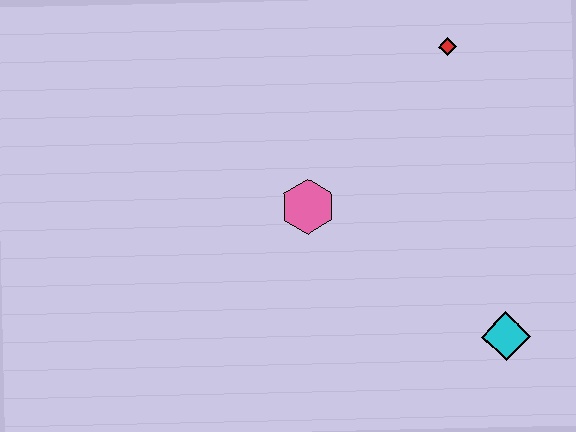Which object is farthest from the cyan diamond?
The red diamond is farthest from the cyan diamond.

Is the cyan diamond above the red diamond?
No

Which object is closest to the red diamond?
The pink hexagon is closest to the red diamond.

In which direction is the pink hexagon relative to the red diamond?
The pink hexagon is below the red diamond.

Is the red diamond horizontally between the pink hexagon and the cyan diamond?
Yes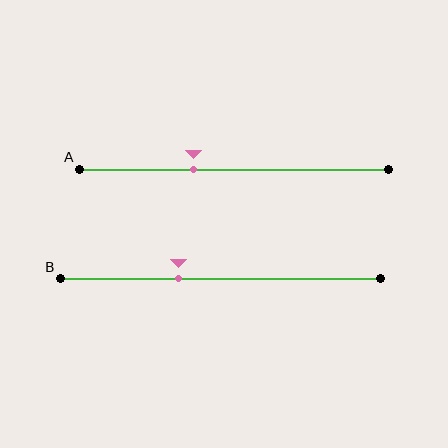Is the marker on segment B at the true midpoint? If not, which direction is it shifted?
No, the marker on segment B is shifted to the left by about 13% of the segment length.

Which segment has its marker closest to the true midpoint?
Segment A has its marker closest to the true midpoint.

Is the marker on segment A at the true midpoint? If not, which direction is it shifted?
No, the marker on segment A is shifted to the left by about 13% of the segment length.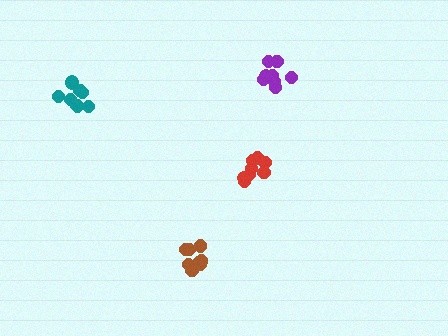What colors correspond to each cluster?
The clusters are colored: teal, brown, red, purple.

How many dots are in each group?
Group 1: 9 dots, Group 2: 8 dots, Group 3: 8 dots, Group 4: 8 dots (33 total).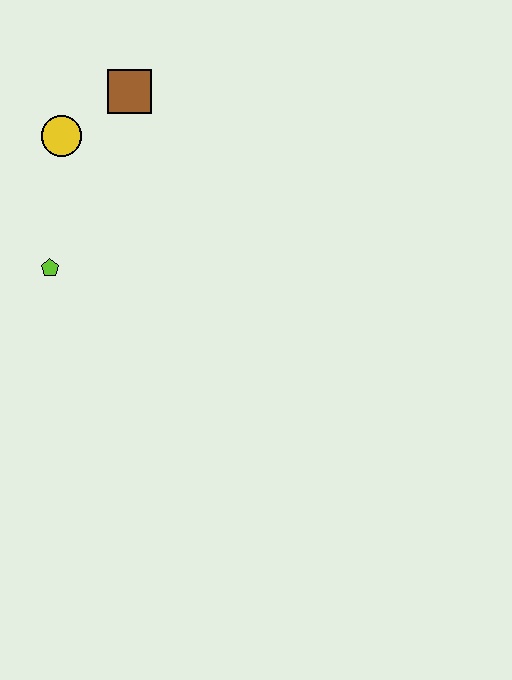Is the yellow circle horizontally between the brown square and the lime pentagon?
Yes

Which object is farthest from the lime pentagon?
The brown square is farthest from the lime pentagon.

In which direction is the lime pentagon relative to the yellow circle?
The lime pentagon is below the yellow circle.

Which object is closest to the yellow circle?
The brown square is closest to the yellow circle.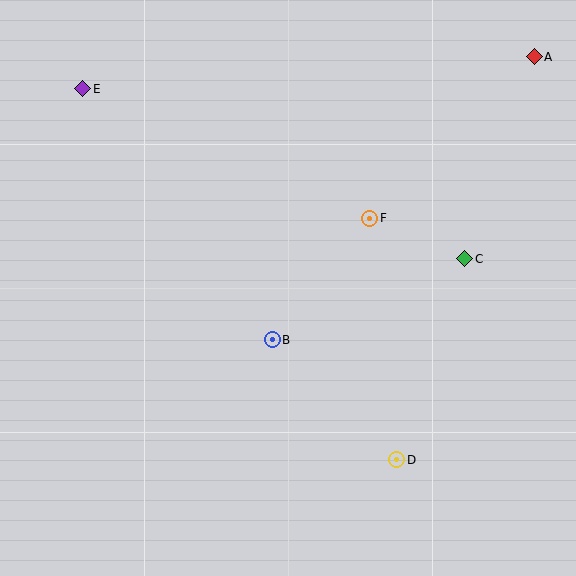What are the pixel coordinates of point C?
Point C is at (465, 259).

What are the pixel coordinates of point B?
Point B is at (272, 340).